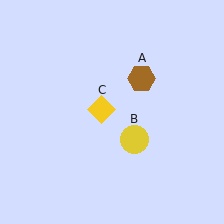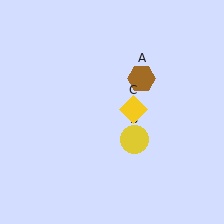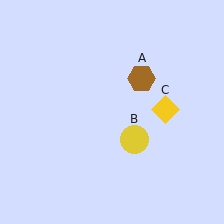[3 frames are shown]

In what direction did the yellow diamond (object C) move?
The yellow diamond (object C) moved right.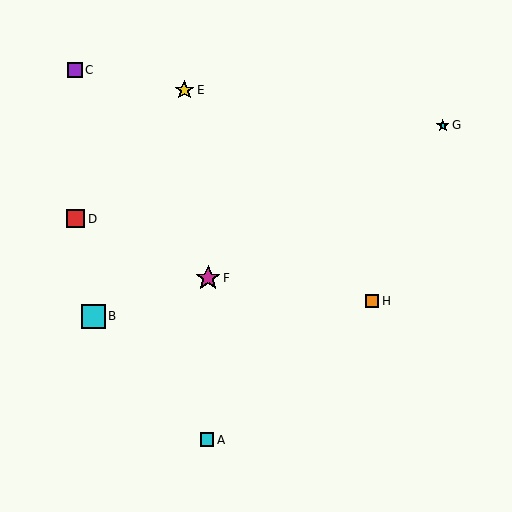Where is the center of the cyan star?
The center of the cyan star is at (443, 126).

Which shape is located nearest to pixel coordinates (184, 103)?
The yellow star (labeled E) at (184, 90) is nearest to that location.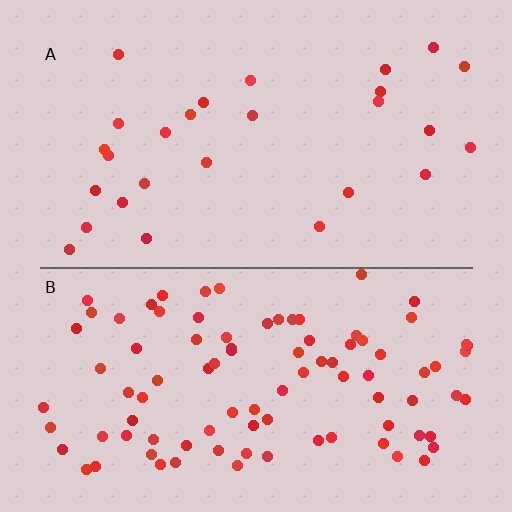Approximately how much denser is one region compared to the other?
Approximately 3.4× — region B over region A.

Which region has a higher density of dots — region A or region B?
B (the bottom).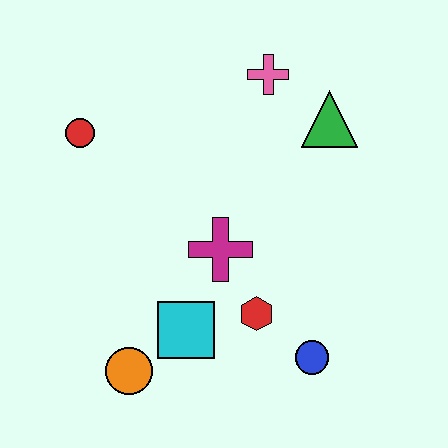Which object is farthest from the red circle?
The blue circle is farthest from the red circle.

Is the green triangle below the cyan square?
No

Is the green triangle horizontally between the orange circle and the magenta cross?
No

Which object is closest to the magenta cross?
The red hexagon is closest to the magenta cross.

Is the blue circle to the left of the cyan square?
No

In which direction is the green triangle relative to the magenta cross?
The green triangle is above the magenta cross.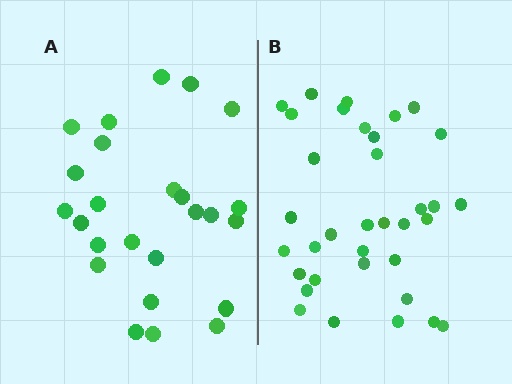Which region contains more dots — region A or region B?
Region B (the right region) has more dots.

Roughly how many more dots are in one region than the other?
Region B has roughly 10 or so more dots than region A.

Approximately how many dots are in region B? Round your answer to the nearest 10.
About 40 dots. (The exact count is 35, which rounds to 40.)